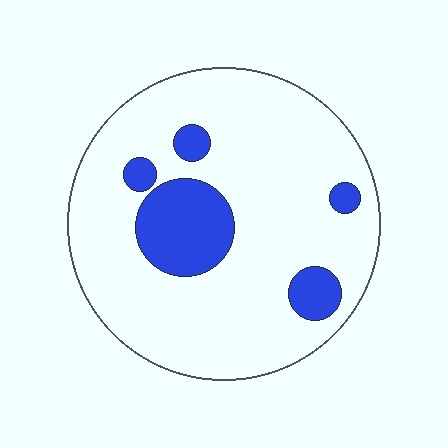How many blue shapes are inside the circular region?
5.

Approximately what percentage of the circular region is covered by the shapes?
Approximately 15%.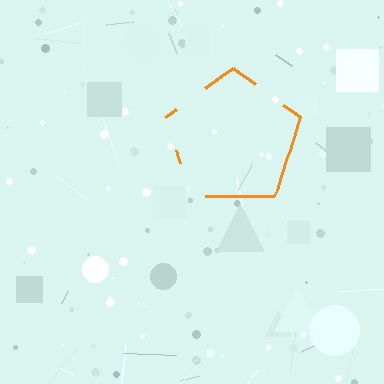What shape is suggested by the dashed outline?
The dashed outline suggests a pentagon.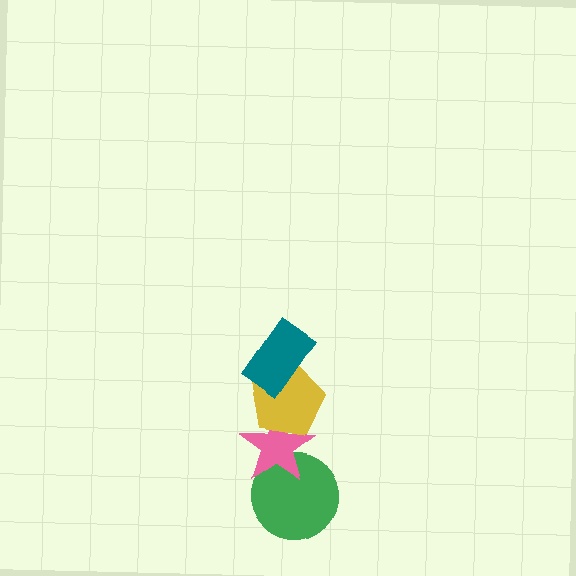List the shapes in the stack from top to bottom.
From top to bottom: the teal rectangle, the yellow pentagon, the pink star, the green circle.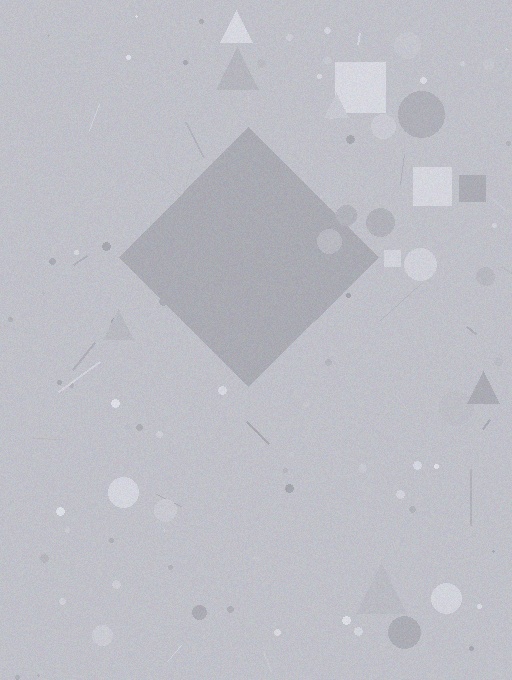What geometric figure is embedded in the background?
A diamond is embedded in the background.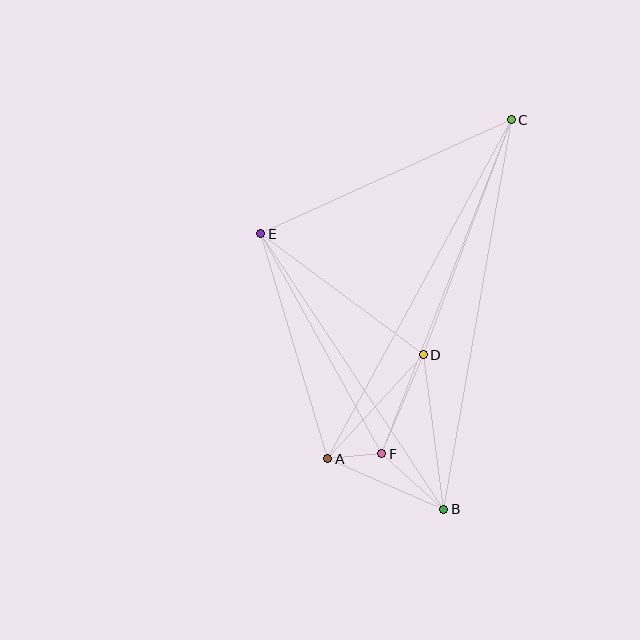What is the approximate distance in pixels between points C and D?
The distance between C and D is approximately 251 pixels.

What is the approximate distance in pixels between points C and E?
The distance between C and E is approximately 275 pixels.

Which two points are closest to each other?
Points A and F are closest to each other.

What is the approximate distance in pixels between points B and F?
The distance between B and F is approximately 83 pixels.